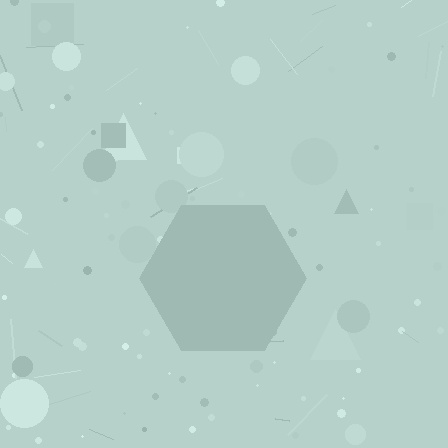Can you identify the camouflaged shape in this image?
The camouflaged shape is a hexagon.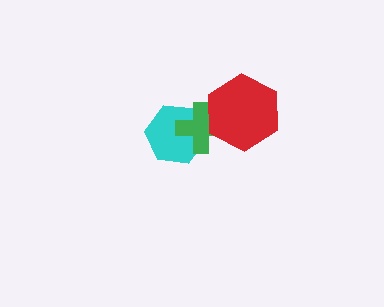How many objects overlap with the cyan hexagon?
1 object overlaps with the cyan hexagon.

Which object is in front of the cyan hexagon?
The green cross is in front of the cyan hexagon.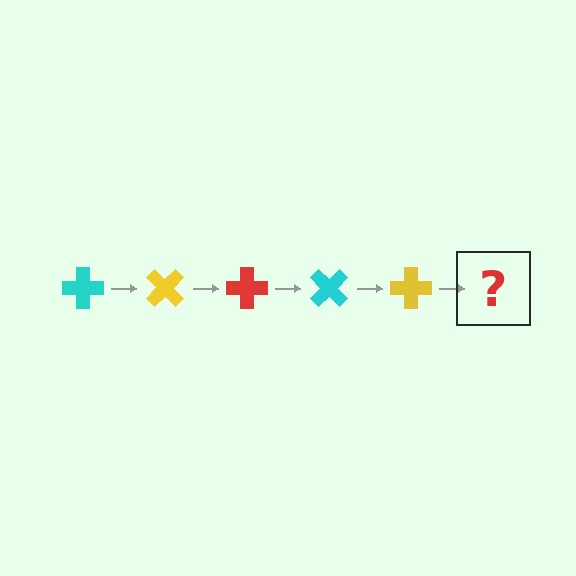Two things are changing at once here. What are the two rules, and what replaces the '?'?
The two rules are that it rotates 45 degrees each step and the color cycles through cyan, yellow, and red. The '?' should be a red cross, rotated 225 degrees from the start.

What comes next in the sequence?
The next element should be a red cross, rotated 225 degrees from the start.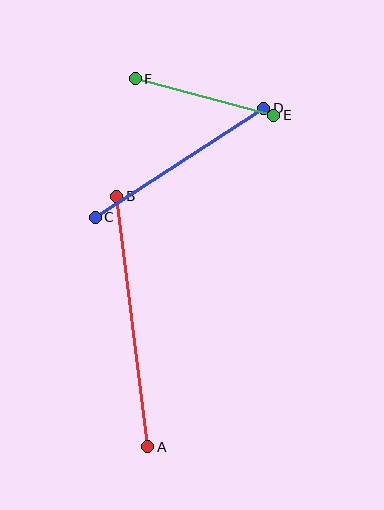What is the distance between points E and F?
The distance is approximately 143 pixels.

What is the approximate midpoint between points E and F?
The midpoint is at approximately (205, 97) pixels.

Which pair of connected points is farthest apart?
Points A and B are farthest apart.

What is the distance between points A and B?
The distance is approximately 253 pixels.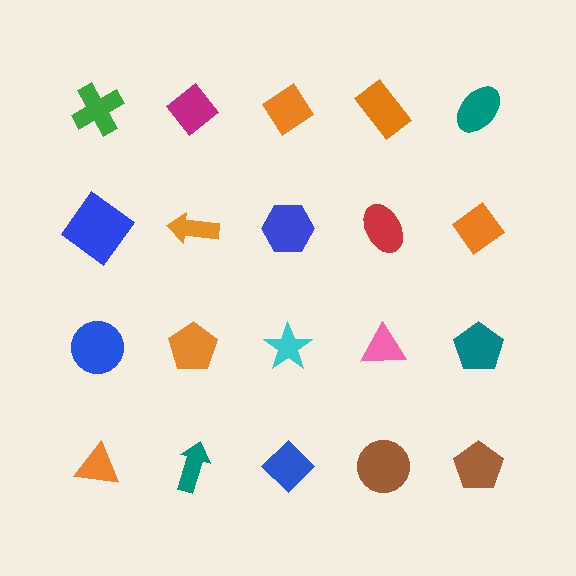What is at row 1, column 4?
An orange rectangle.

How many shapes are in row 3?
5 shapes.